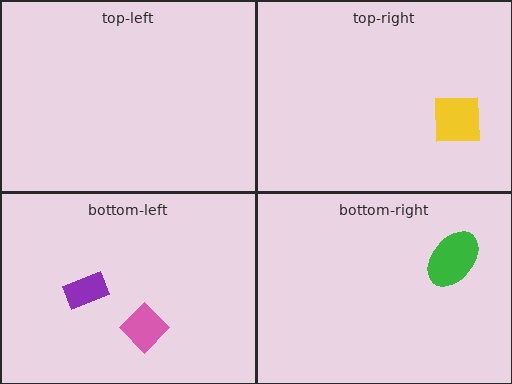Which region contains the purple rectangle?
The bottom-left region.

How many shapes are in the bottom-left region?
2.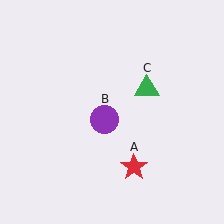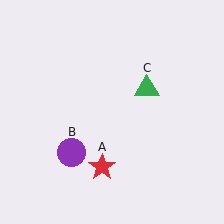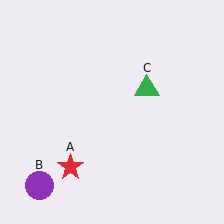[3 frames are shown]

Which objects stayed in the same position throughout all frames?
Green triangle (object C) remained stationary.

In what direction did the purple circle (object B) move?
The purple circle (object B) moved down and to the left.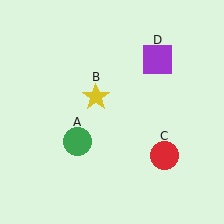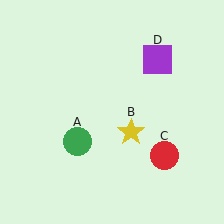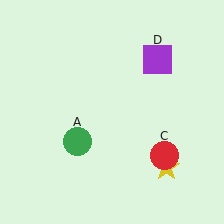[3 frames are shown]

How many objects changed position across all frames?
1 object changed position: yellow star (object B).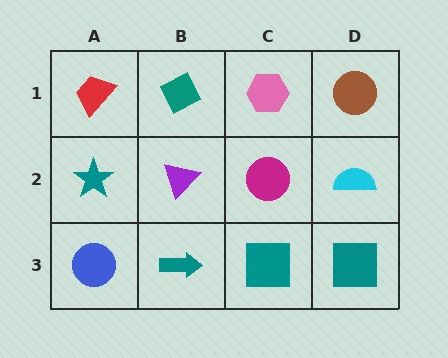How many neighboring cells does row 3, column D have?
2.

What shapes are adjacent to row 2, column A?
A red trapezoid (row 1, column A), a blue circle (row 3, column A), a purple triangle (row 2, column B).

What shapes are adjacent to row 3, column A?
A teal star (row 2, column A), a teal arrow (row 3, column B).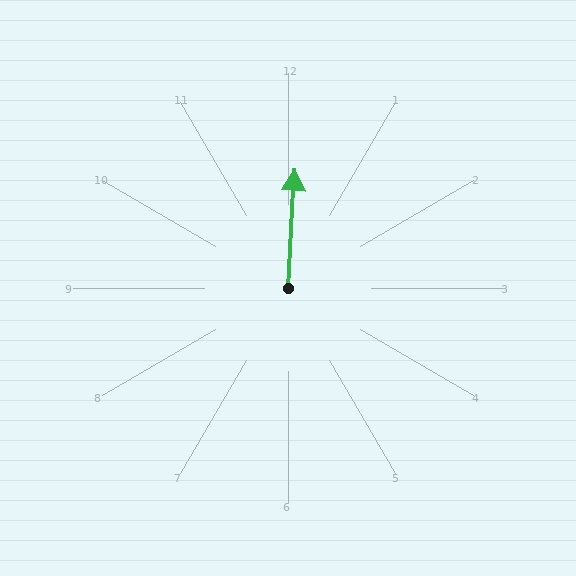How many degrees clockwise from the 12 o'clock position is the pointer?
Approximately 3 degrees.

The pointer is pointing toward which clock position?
Roughly 12 o'clock.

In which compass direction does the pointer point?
North.